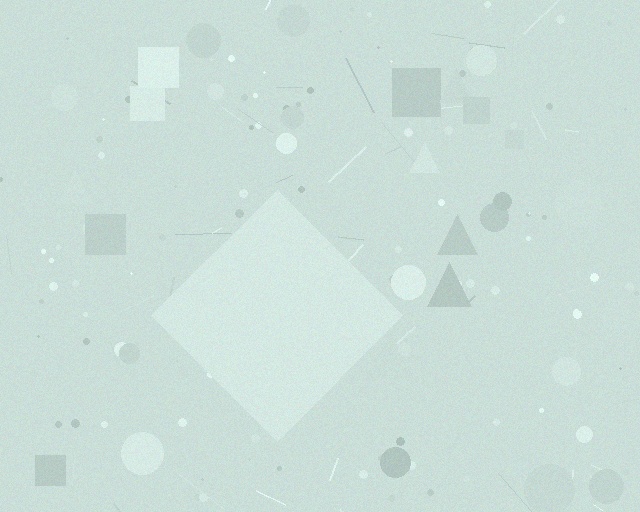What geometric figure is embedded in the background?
A diamond is embedded in the background.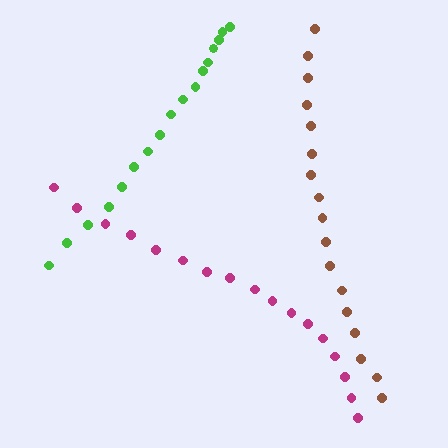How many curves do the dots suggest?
There are 3 distinct paths.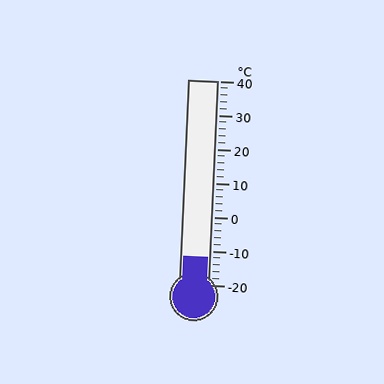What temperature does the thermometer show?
The thermometer shows approximately -12°C.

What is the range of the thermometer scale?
The thermometer scale ranges from -20°C to 40°C.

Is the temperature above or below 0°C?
The temperature is below 0°C.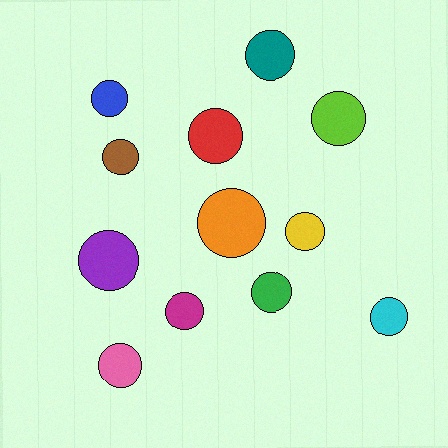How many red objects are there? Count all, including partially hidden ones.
There is 1 red object.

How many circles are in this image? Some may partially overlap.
There are 12 circles.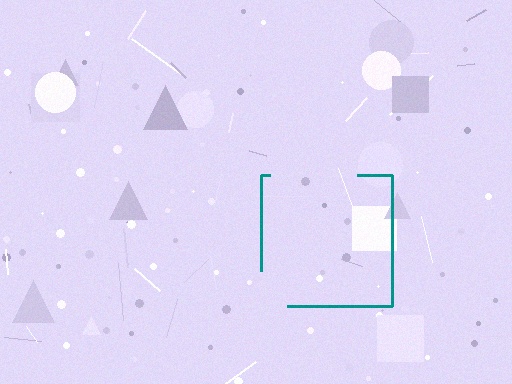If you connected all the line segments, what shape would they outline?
They would outline a square.